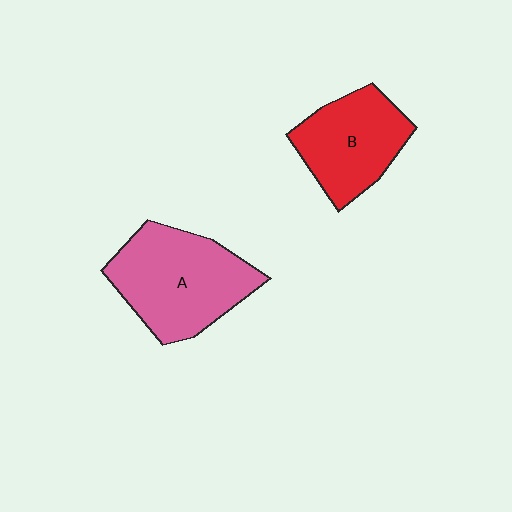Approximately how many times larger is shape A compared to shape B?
Approximately 1.3 times.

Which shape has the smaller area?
Shape B (red).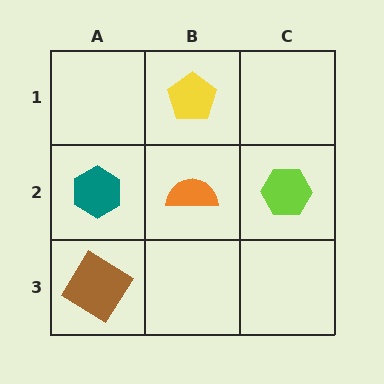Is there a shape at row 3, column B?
No, that cell is empty.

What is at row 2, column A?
A teal hexagon.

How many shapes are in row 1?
1 shape.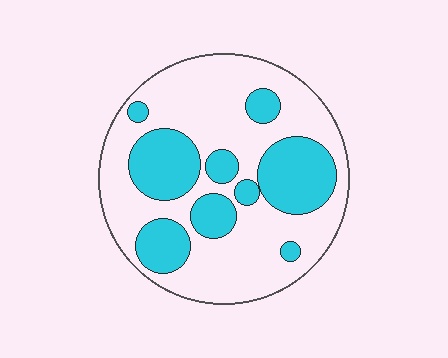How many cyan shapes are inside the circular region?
9.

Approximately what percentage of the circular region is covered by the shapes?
Approximately 35%.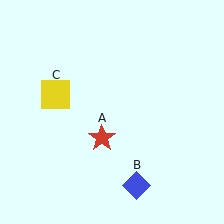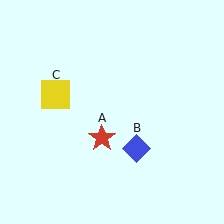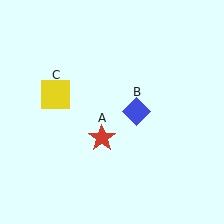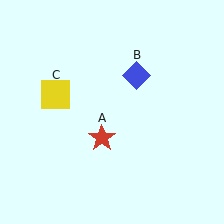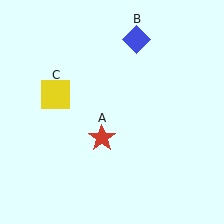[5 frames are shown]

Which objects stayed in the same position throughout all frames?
Red star (object A) and yellow square (object C) remained stationary.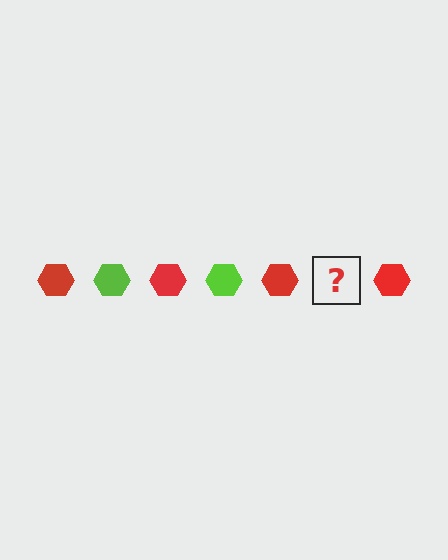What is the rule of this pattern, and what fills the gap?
The rule is that the pattern cycles through red, lime hexagons. The gap should be filled with a lime hexagon.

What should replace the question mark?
The question mark should be replaced with a lime hexagon.